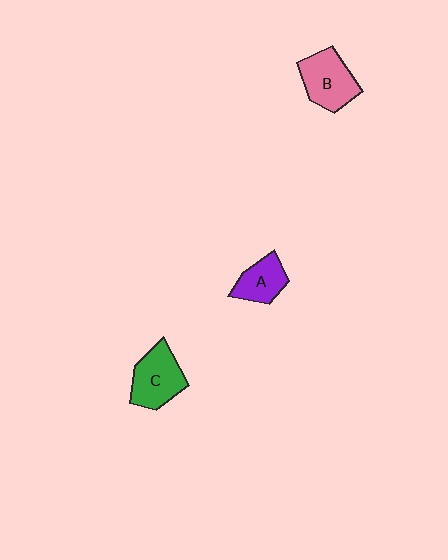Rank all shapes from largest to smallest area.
From largest to smallest: B (pink), C (green), A (purple).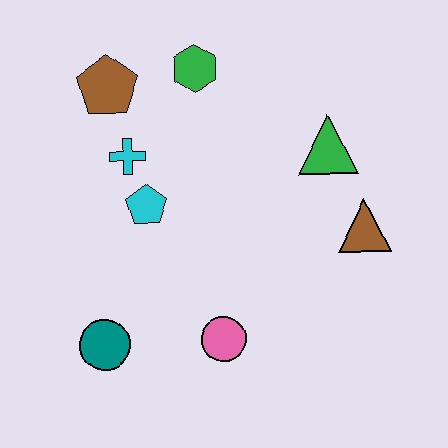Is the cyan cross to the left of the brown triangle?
Yes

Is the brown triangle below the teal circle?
No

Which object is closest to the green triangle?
The brown triangle is closest to the green triangle.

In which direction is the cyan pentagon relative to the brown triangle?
The cyan pentagon is to the left of the brown triangle.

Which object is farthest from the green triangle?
The teal circle is farthest from the green triangle.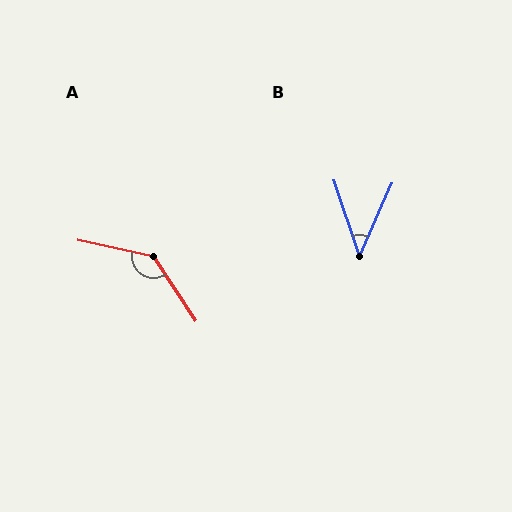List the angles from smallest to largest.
B (42°), A (136°).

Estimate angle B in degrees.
Approximately 42 degrees.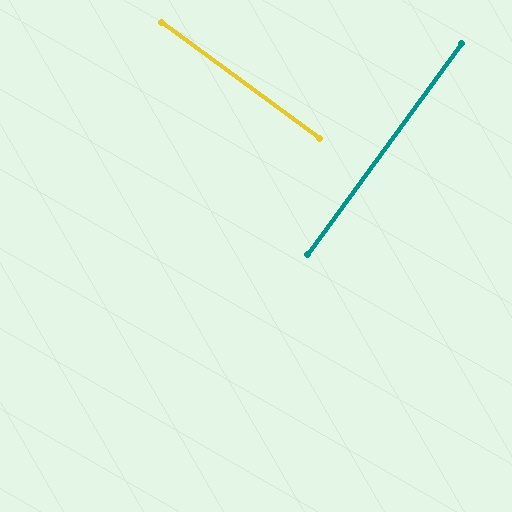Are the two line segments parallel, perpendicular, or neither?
Perpendicular — they meet at approximately 90°.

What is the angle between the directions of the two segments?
Approximately 90 degrees.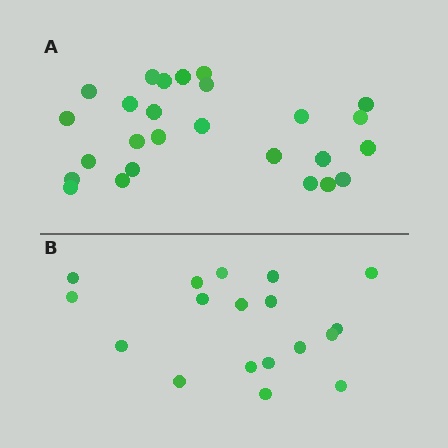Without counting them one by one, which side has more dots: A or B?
Region A (the top region) has more dots.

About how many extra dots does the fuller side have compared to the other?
Region A has roughly 8 or so more dots than region B.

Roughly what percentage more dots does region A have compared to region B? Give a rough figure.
About 45% more.